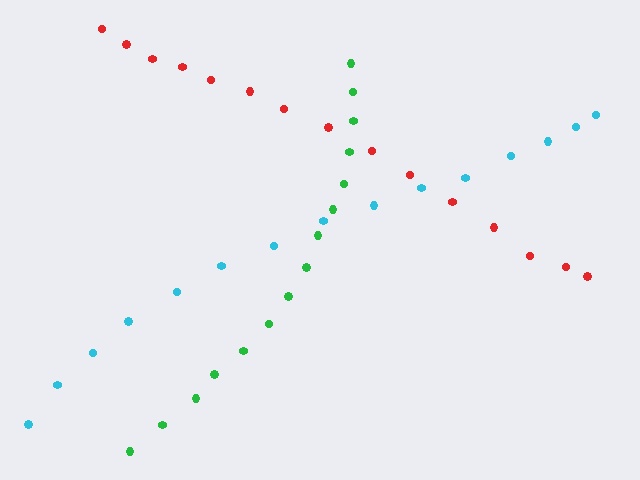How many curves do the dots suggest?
There are 3 distinct paths.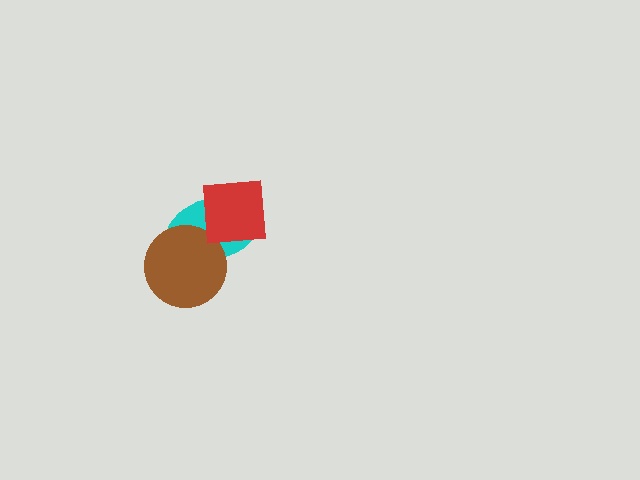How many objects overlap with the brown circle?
1 object overlaps with the brown circle.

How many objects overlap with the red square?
1 object overlaps with the red square.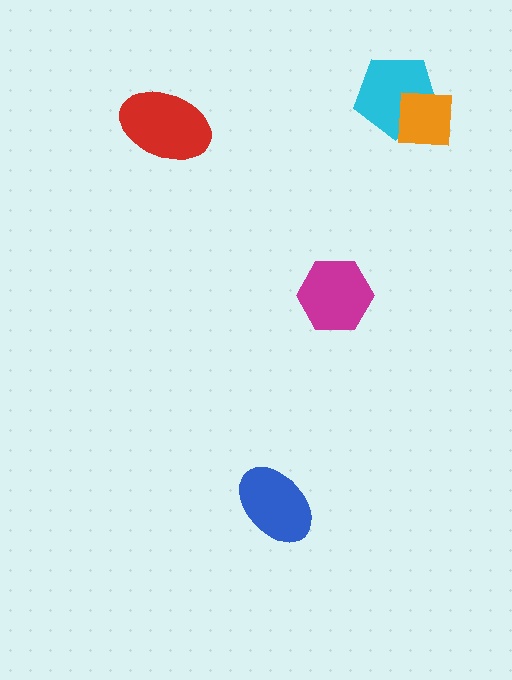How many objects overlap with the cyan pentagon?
1 object overlaps with the cyan pentagon.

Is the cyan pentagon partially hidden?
Yes, it is partially covered by another shape.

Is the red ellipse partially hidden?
No, no other shape covers it.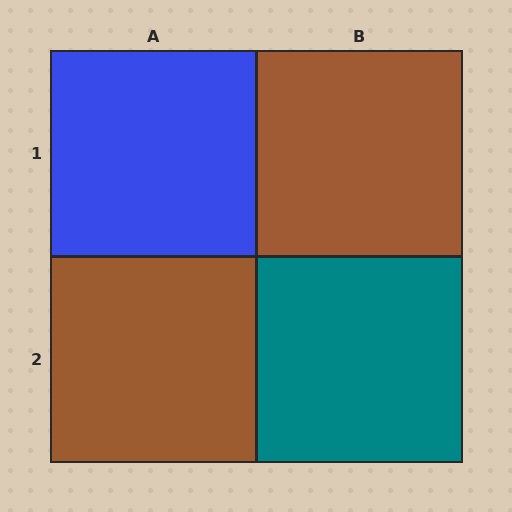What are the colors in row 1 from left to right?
Blue, brown.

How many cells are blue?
1 cell is blue.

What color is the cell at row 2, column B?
Teal.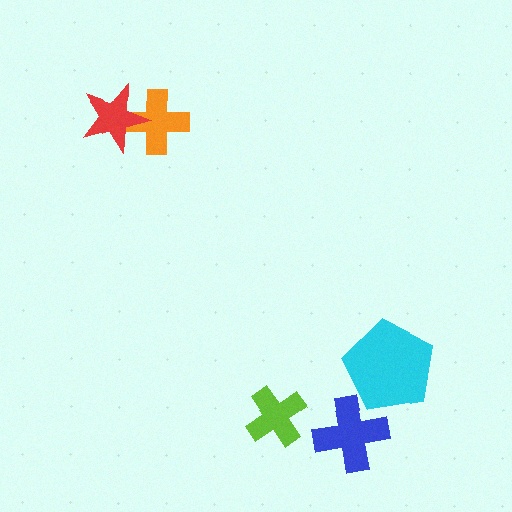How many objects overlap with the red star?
1 object overlaps with the red star.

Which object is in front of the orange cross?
The red star is in front of the orange cross.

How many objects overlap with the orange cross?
1 object overlaps with the orange cross.